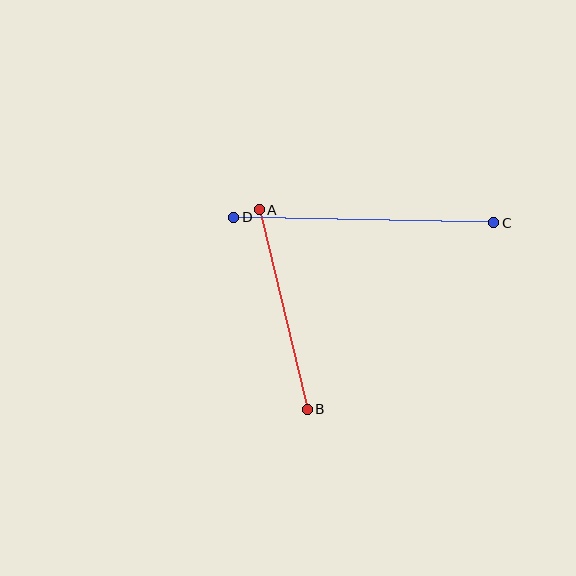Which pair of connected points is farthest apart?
Points C and D are farthest apart.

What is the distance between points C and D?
The distance is approximately 260 pixels.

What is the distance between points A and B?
The distance is approximately 205 pixels.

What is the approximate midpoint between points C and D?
The midpoint is at approximately (364, 220) pixels.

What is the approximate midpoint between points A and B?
The midpoint is at approximately (283, 309) pixels.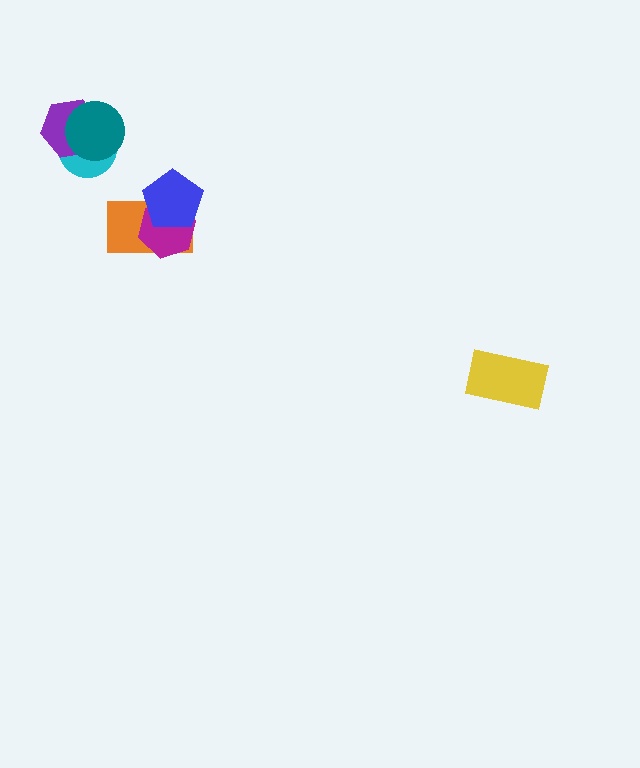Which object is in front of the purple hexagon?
The teal circle is in front of the purple hexagon.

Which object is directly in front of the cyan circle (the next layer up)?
The purple hexagon is directly in front of the cyan circle.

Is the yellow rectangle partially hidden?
No, no other shape covers it.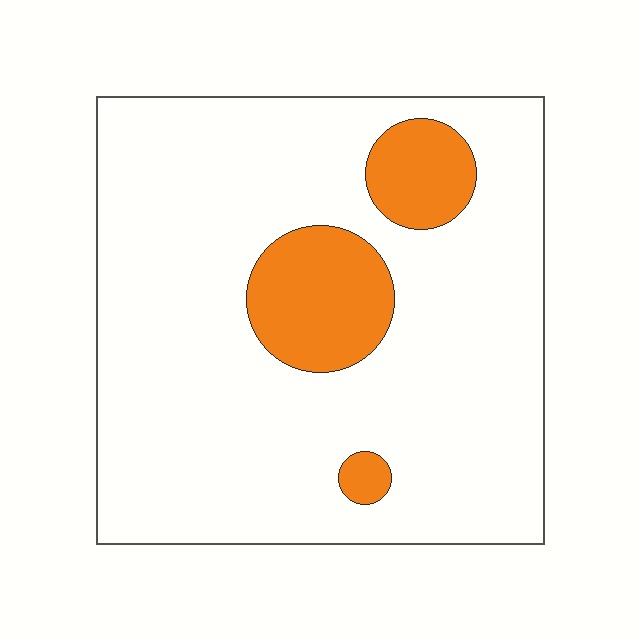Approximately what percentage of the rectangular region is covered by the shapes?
Approximately 15%.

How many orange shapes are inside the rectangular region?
3.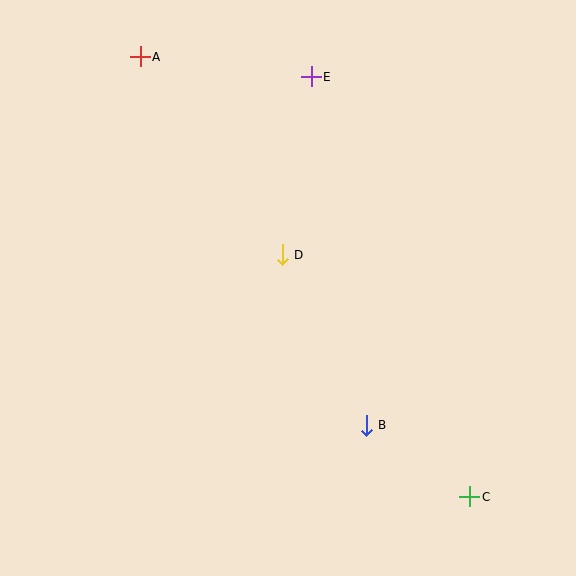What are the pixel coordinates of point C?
Point C is at (470, 497).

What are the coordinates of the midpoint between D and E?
The midpoint between D and E is at (297, 166).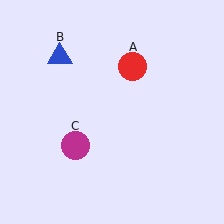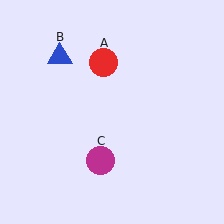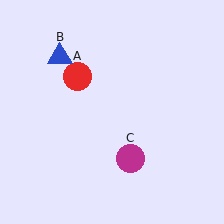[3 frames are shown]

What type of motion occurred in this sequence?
The red circle (object A), magenta circle (object C) rotated counterclockwise around the center of the scene.